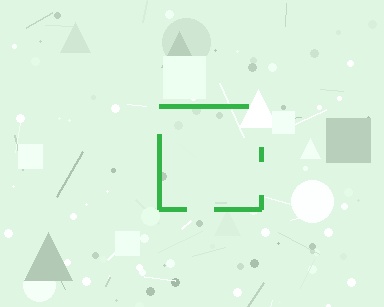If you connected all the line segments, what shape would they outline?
They would outline a square.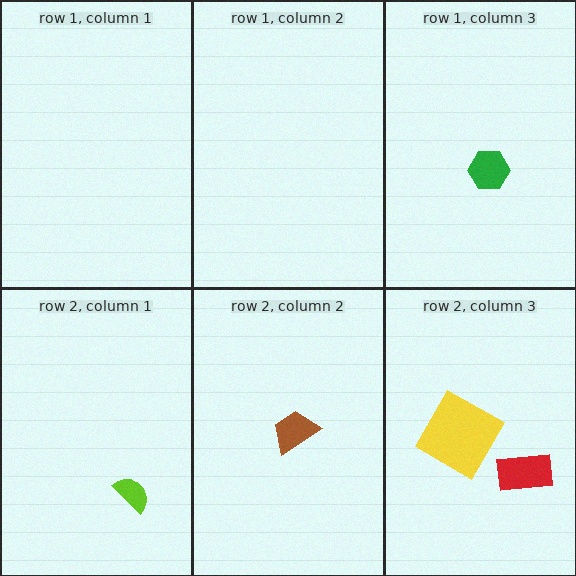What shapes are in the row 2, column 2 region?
The brown trapezoid.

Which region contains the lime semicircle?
The row 2, column 1 region.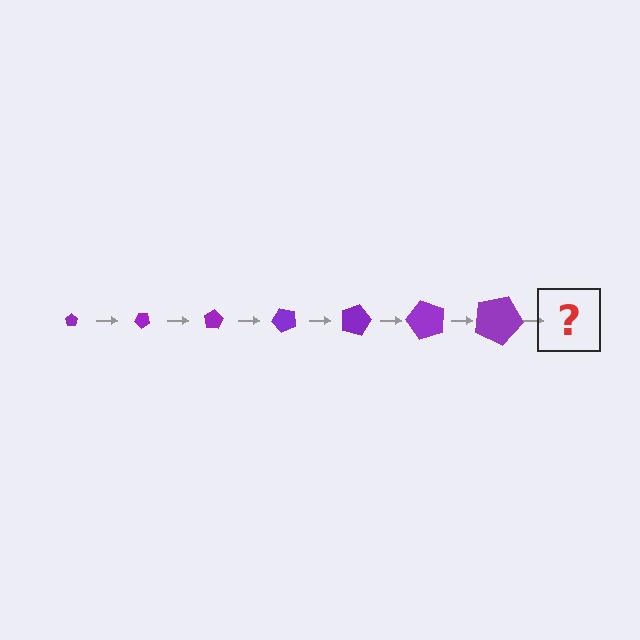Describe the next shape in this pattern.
It should be a pentagon, larger than the previous one and rotated 280 degrees from the start.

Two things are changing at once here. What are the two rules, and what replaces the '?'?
The two rules are that the pentagon grows larger each step and it rotates 40 degrees each step. The '?' should be a pentagon, larger than the previous one and rotated 280 degrees from the start.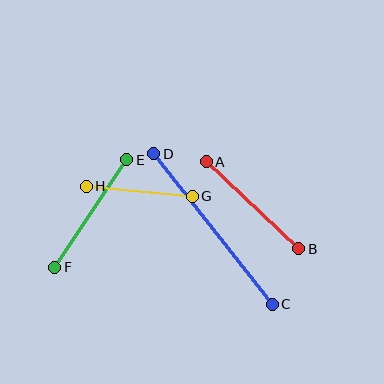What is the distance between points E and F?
The distance is approximately 130 pixels.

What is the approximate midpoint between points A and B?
The midpoint is at approximately (253, 205) pixels.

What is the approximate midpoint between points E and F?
The midpoint is at approximately (91, 213) pixels.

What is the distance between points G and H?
The distance is approximately 107 pixels.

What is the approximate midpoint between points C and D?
The midpoint is at approximately (213, 229) pixels.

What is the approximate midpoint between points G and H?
The midpoint is at approximately (139, 191) pixels.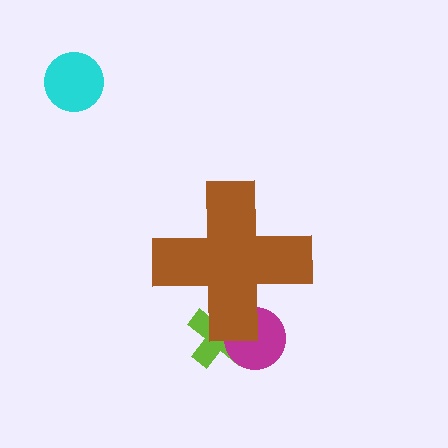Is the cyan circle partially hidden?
No, the cyan circle is fully visible.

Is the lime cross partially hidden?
Yes, the lime cross is partially hidden behind the brown cross.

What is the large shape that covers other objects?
A brown cross.